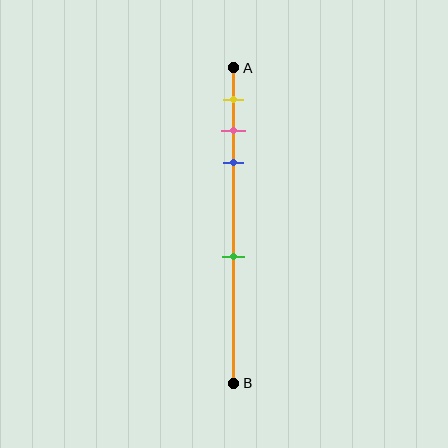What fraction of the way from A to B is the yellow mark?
The yellow mark is approximately 10% (0.1) of the way from A to B.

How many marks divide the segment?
There are 4 marks dividing the segment.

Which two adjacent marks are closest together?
The pink and blue marks are the closest adjacent pair.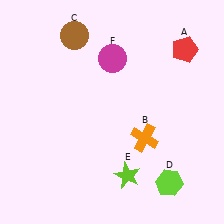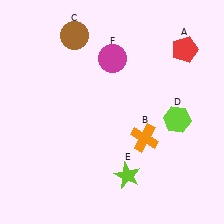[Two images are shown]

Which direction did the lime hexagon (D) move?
The lime hexagon (D) moved up.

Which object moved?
The lime hexagon (D) moved up.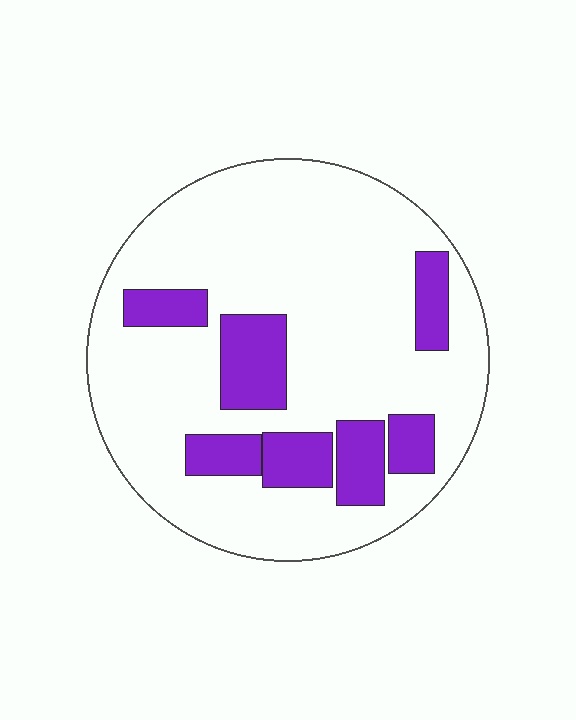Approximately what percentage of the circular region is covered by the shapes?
Approximately 20%.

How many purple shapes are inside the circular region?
7.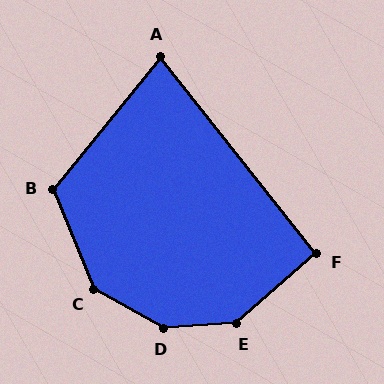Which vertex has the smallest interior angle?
A, at approximately 77 degrees.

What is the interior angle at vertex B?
Approximately 119 degrees (obtuse).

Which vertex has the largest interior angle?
D, at approximately 148 degrees.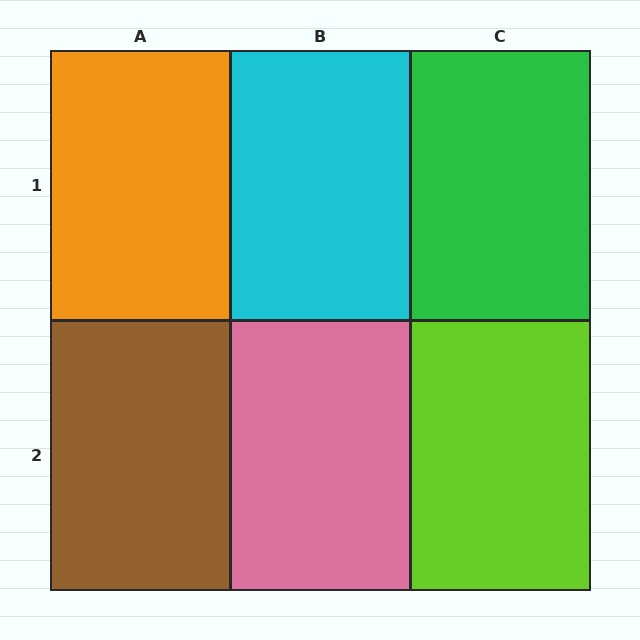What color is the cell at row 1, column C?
Green.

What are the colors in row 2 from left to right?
Brown, pink, lime.